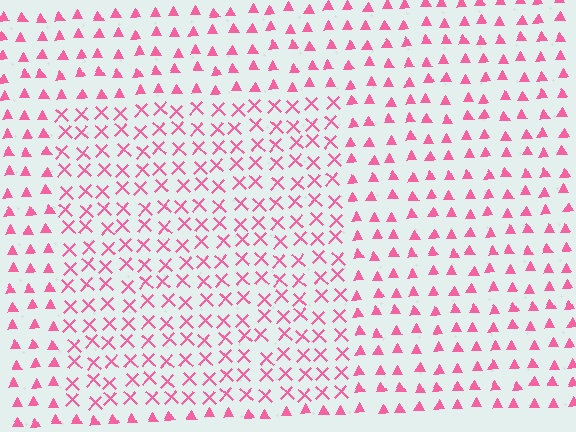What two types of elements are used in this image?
The image uses X marks inside the rectangle region and triangles outside it.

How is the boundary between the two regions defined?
The boundary is defined by a change in element shape: X marks inside vs. triangles outside. All elements share the same color and spacing.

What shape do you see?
I see a rectangle.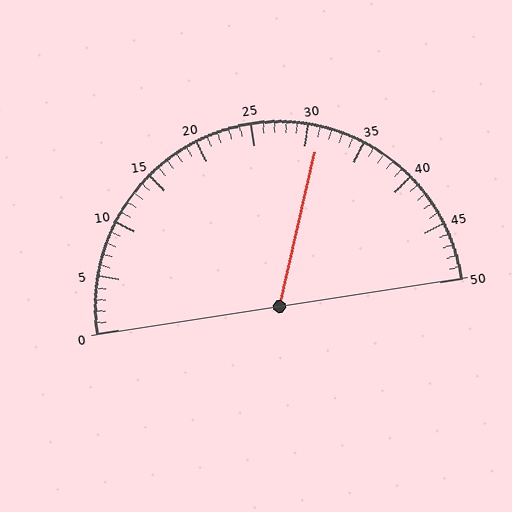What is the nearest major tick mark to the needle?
The nearest major tick mark is 30.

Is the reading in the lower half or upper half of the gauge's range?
The reading is in the upper half of the range (0 to 50).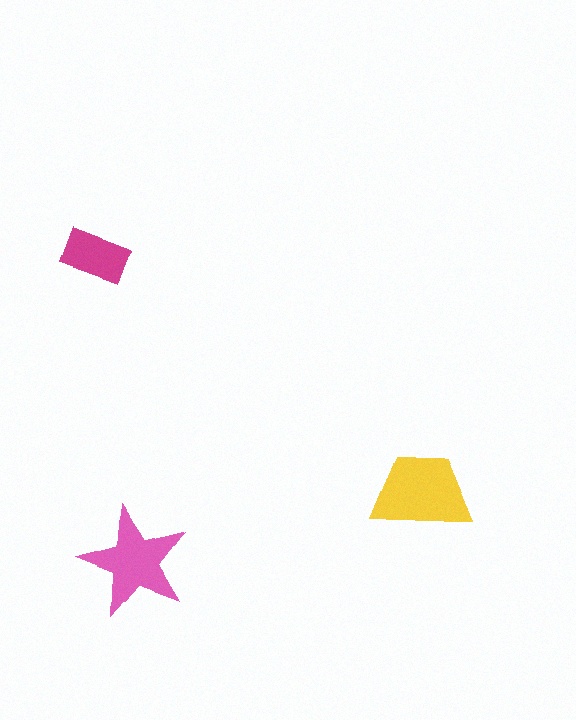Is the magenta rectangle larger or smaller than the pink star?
Smaller.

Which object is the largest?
The yellow trapezoid.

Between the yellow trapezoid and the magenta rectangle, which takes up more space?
The yellow trapezoid.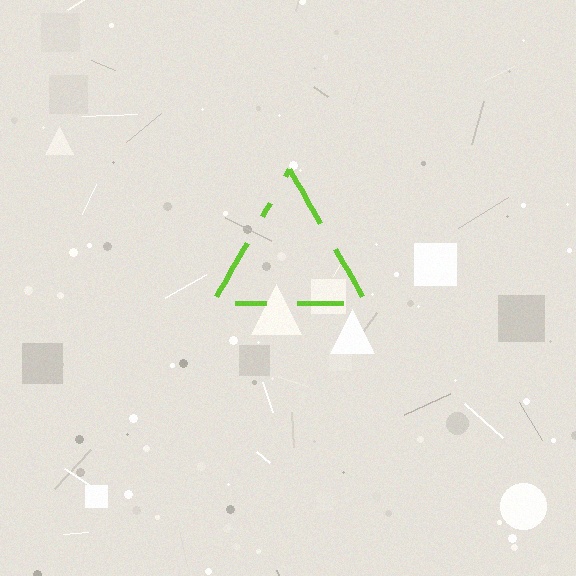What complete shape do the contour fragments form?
The contour fragments form a triangle.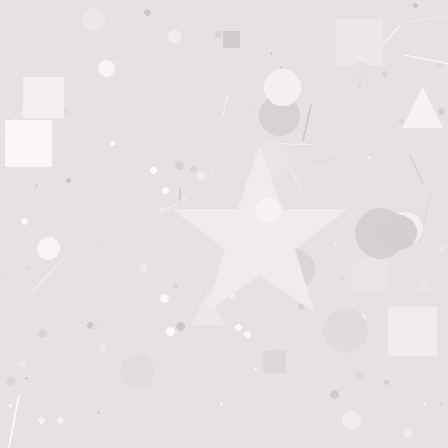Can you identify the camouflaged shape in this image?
The camouflaged shape is a star.